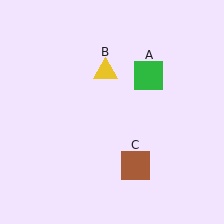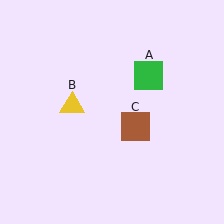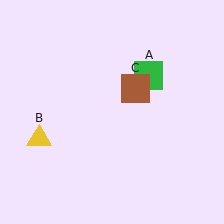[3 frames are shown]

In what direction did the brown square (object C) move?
The brown square (object C) moved up.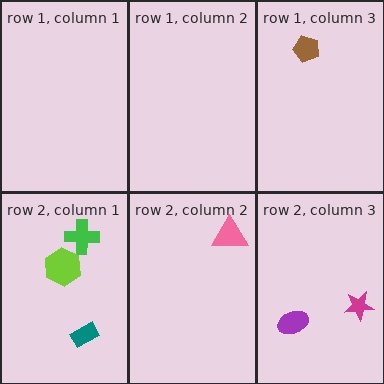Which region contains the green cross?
The row 2, column 1 region.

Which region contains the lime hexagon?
The row 2, column 1 region.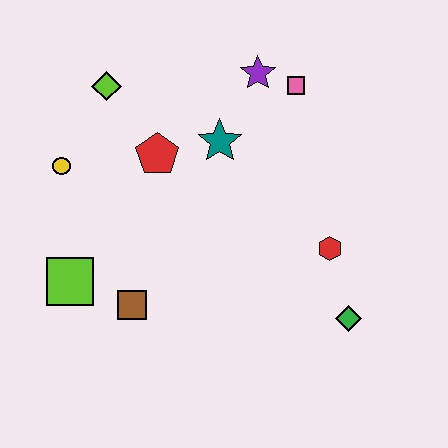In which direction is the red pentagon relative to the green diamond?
The red pentagon is to the left of the green diamond.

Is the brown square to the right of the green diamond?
No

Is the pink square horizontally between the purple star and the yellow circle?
No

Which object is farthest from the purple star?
The lime square is farthest from the purple star.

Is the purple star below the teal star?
No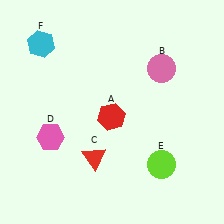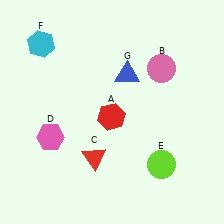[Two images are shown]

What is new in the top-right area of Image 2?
A blue triangle (G) was added in the top-right area of Image 2.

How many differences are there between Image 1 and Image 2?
There is 1 difference between the two images.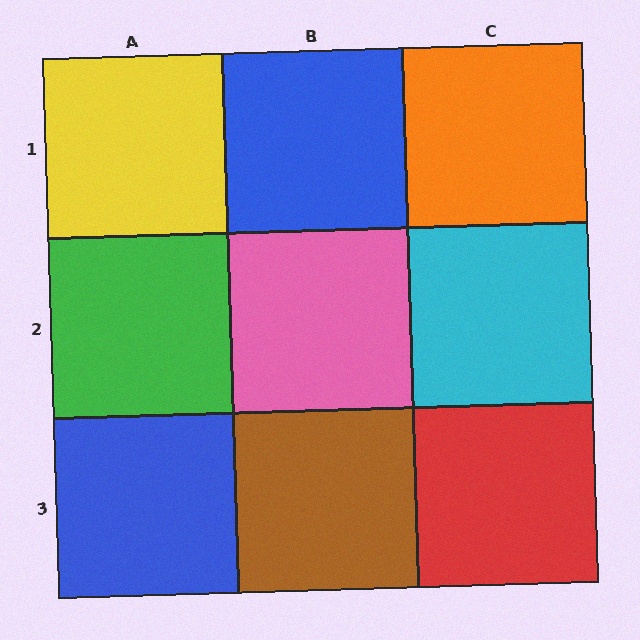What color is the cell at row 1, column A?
Yellow.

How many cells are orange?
1 cell is orange.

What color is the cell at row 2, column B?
Pink.